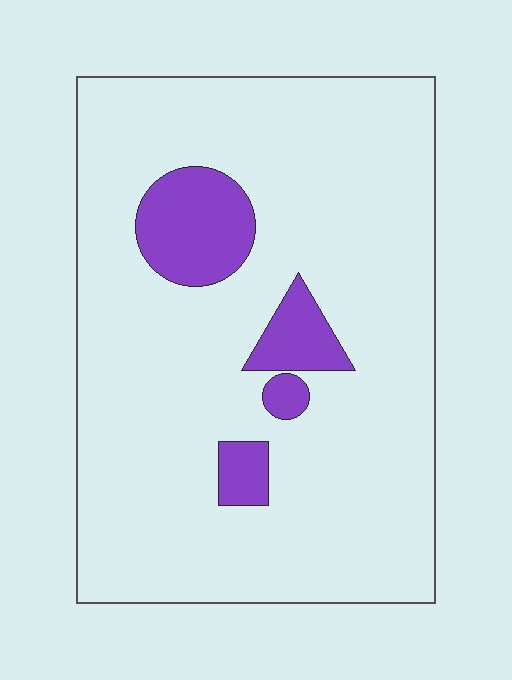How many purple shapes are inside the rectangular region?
4.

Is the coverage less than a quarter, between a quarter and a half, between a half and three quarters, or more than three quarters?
Less than a quarter.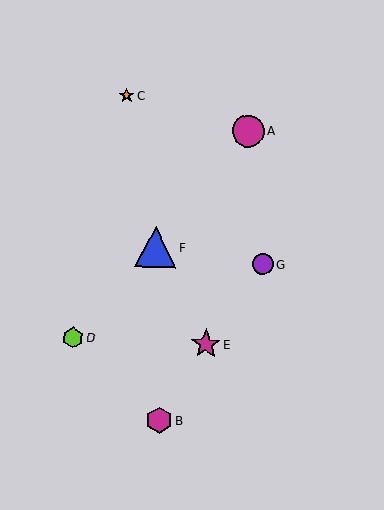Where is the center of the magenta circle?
The center of the magenta circle is at (248, 131).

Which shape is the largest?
The blue triangle (labeled F) is the largest.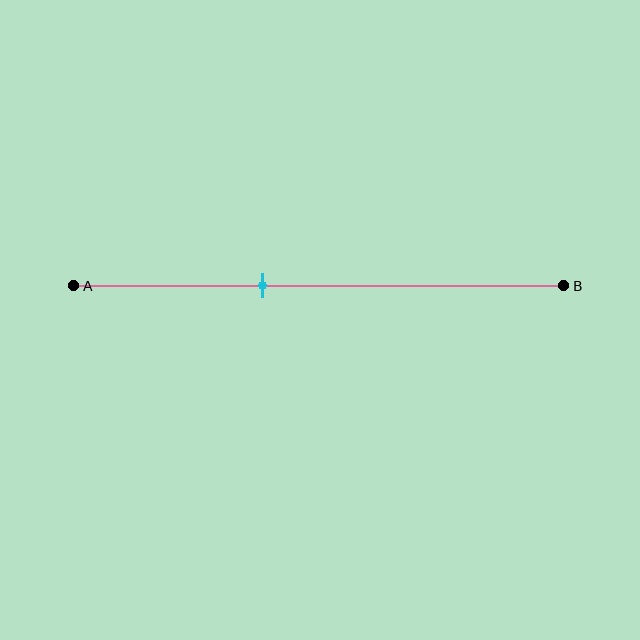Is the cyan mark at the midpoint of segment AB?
No, the mark is at about 40% from A, not at the 50% midpoint.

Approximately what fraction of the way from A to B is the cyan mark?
The cyan mark is approximately 40% of the way from A to B.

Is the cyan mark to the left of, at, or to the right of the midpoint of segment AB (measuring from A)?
The cyan mark is to the left of the midpoint of segment AB.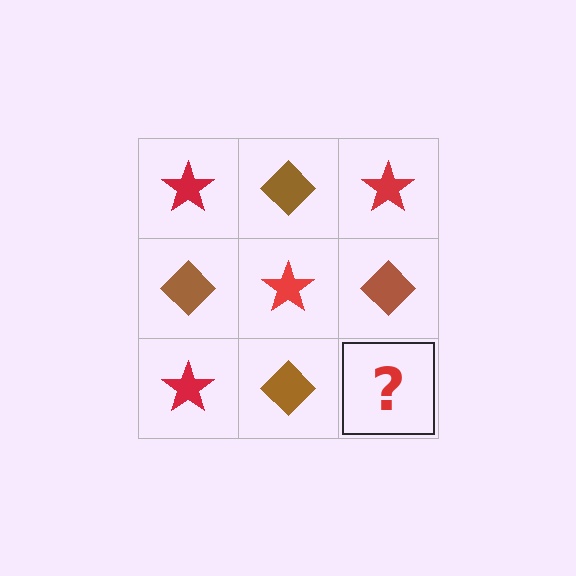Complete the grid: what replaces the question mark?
The question mark should be replaced with a red star.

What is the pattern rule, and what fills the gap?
The rule is that it alternates red star and brown diamond in a checkerboard pattern. The gap should be filled with a red star.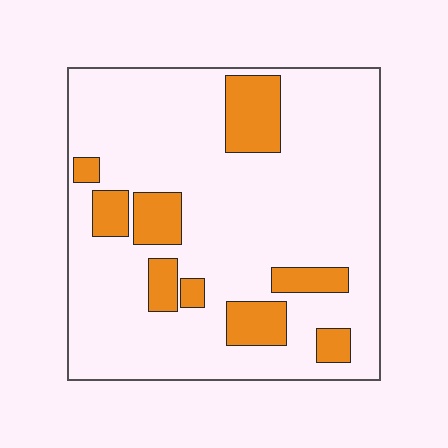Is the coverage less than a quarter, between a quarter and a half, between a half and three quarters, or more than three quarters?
Less than a quarter.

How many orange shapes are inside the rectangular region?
9.